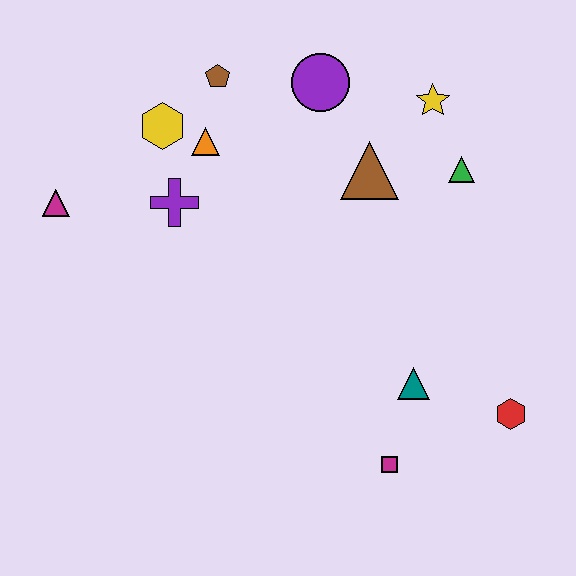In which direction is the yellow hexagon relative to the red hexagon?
The yellow hexagon is to the left of the red hexagon.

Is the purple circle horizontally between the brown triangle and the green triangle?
No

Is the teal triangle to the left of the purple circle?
No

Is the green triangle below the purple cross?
No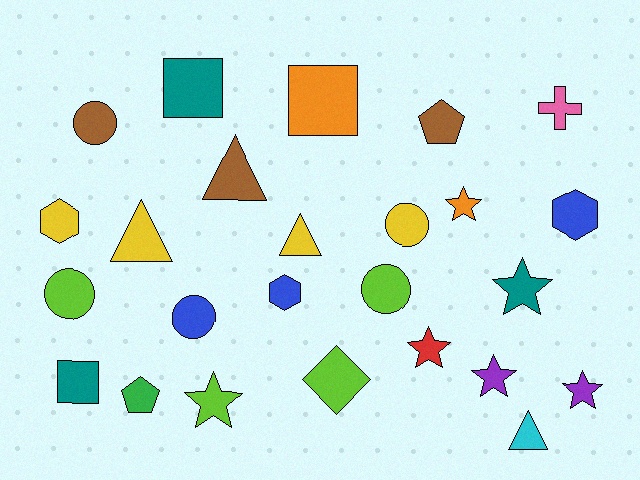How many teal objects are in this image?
There are 3 teal objects.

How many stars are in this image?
There are 6 stars.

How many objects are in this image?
There are 25 objects.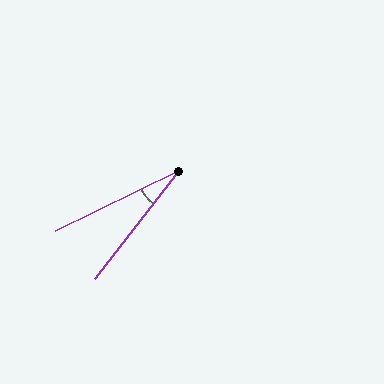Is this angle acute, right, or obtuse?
It is acute.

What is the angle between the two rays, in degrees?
Approximately 26 degrees.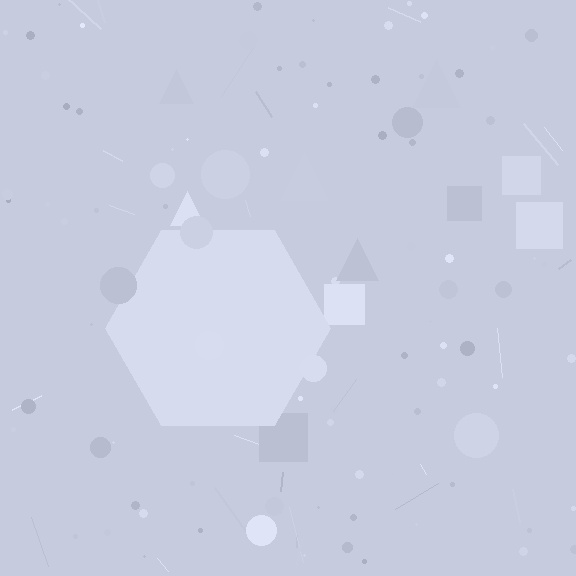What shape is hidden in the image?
A hexagon is hidden in the image.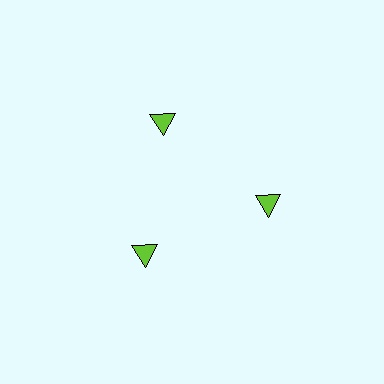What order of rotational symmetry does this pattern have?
This pattern has 3-fold rotational symmetry.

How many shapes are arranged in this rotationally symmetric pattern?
There are 3 shapes, arranged in 3 groups of 1.